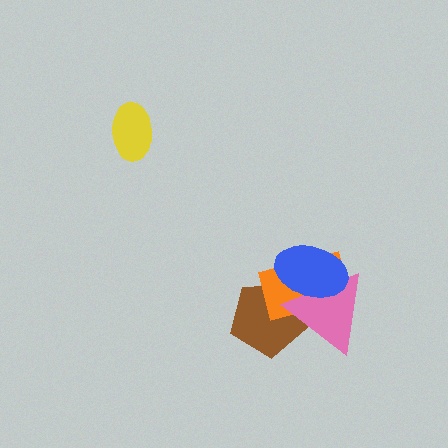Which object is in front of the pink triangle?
The blue ellipse is in front of the pink triangle.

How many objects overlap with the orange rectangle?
3 objects overlap with the orange rectangle.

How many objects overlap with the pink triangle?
3 objects overlap with the pink triangle.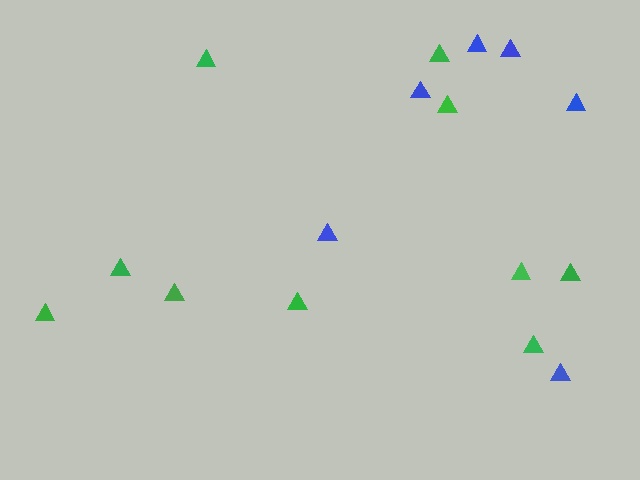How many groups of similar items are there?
There are 2 groups: one group of blue triangles (6) and one group of green triangles (10).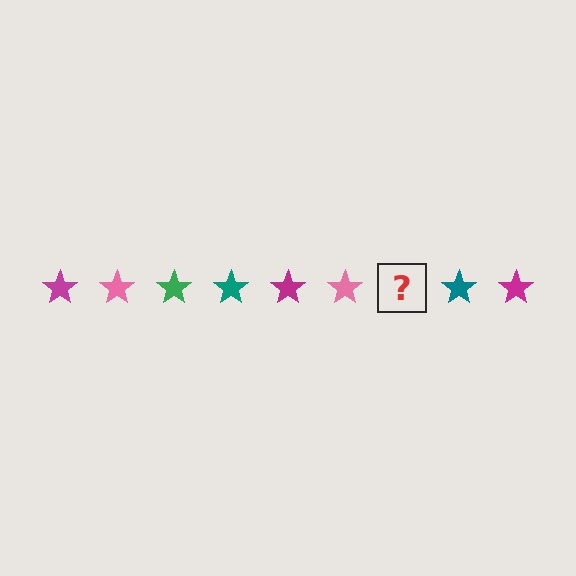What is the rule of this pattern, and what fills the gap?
The rule is that the pattern cycles through magenta, pink, green, teal stars. The gap should be filled with a green star.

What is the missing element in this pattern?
The missing element is a green star.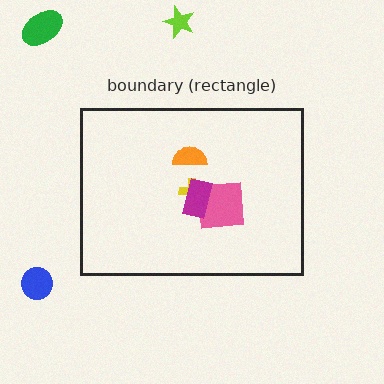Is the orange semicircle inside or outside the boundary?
Inside.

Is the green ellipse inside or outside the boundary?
Outside.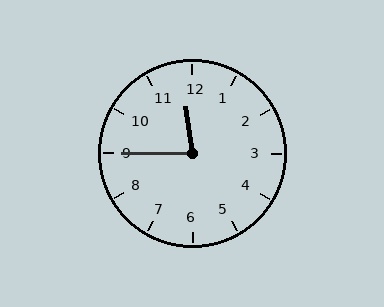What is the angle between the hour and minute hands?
Approximately 82 degrees.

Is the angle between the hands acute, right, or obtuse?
It is acute.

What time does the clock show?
11:45.